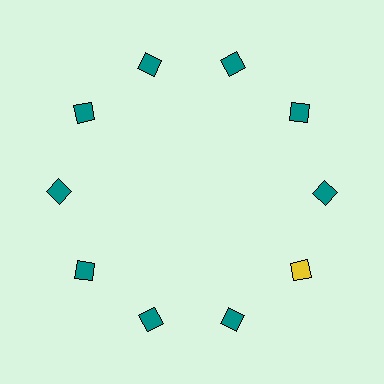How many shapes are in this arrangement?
There are 10 shapes arranged in a ring pattern.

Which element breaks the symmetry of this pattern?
The yellow diamond at roughly the 4 o'clock position breaks the symmetry. All other shapes are teal diamonds.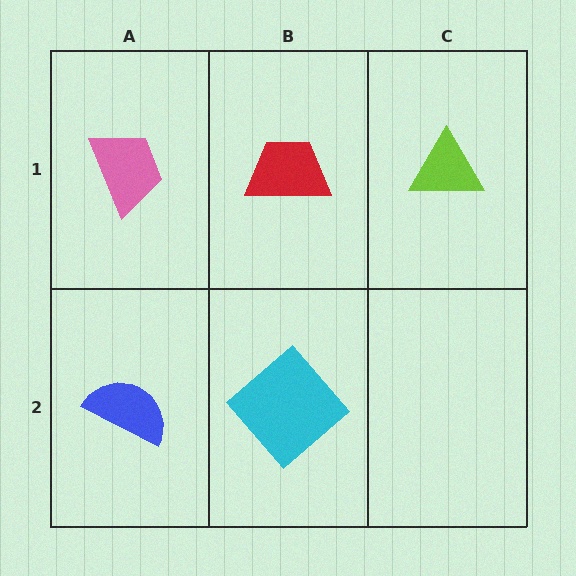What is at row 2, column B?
A cyan diamond.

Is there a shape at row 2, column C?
No, that cell is empty.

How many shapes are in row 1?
3 shapes.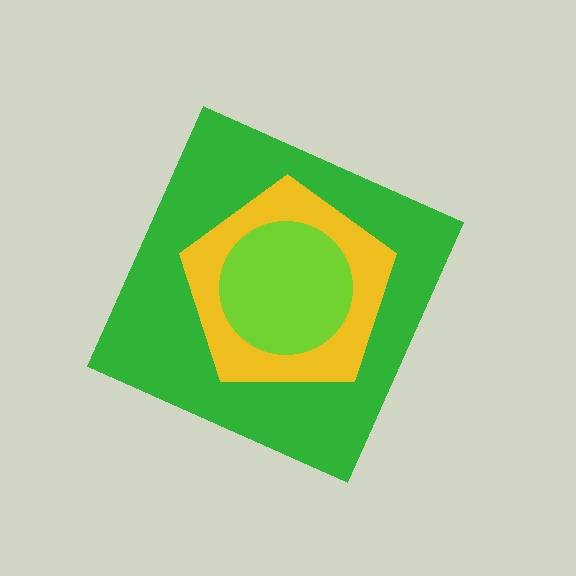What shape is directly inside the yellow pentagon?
The lime circle.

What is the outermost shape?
The green diamond.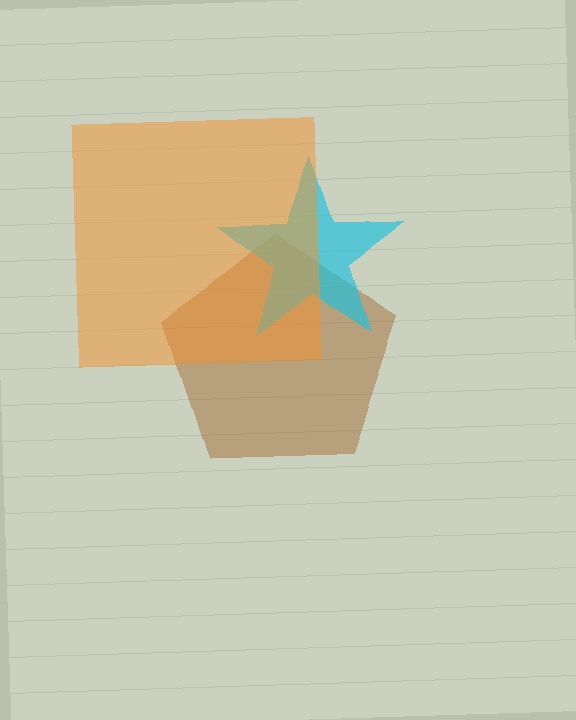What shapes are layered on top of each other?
The layered shapes are: a brown pentagon, a cyan star, an orange square.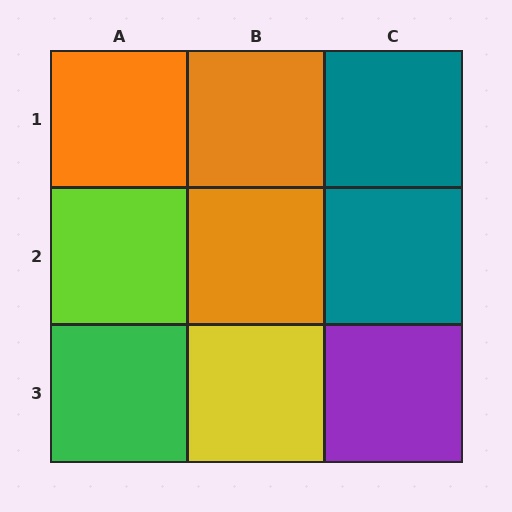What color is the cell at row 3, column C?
Purple.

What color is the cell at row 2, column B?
Orange.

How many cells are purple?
1 cell is purple.